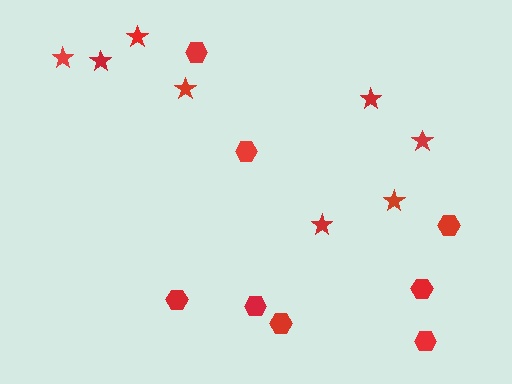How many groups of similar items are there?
There are 2 groups: one group of hexagons (8) and one group of stars (8).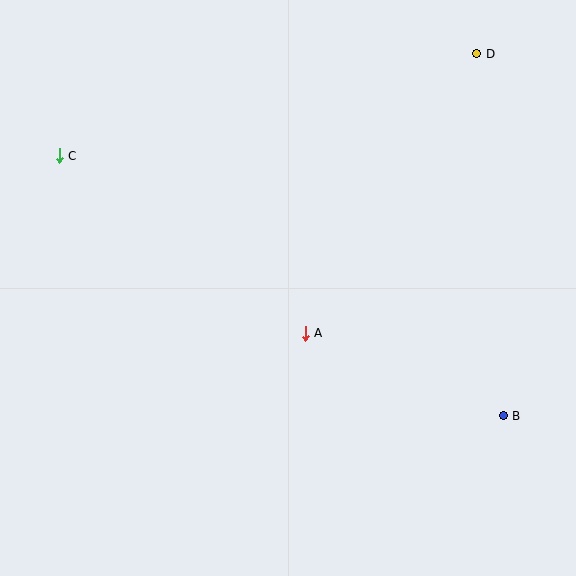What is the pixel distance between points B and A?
The distance between B and A is 214 pixels.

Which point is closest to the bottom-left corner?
Point A is closest to the bottom-left corner.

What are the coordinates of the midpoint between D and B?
The midpoint between D and B is at (490, 235).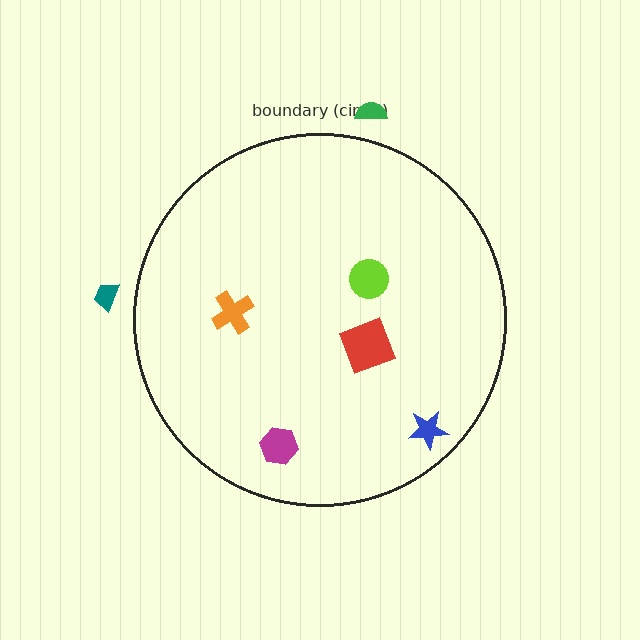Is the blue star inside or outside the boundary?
Inside.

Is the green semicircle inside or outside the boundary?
Outside.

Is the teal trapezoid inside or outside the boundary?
Outside.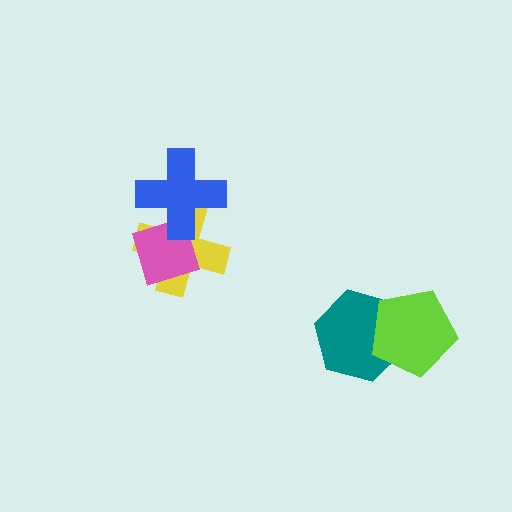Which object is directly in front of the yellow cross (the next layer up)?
The pink square is directly in front of the yellow cross.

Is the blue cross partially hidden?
No, no other shape covers it.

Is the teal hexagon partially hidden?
Yes, it is partially covered by another shape.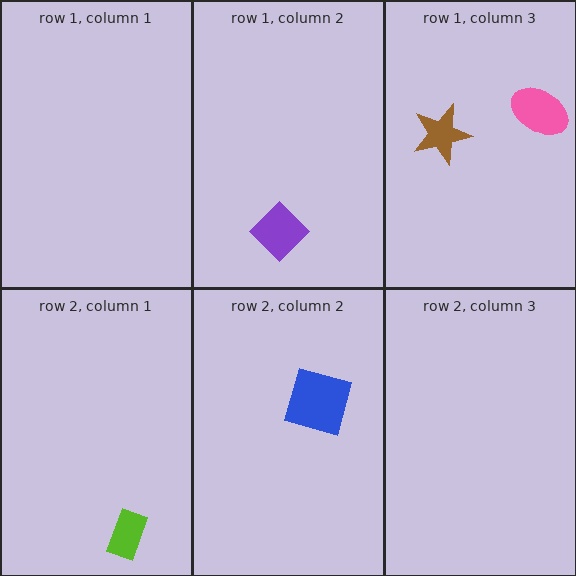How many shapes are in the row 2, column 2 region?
1.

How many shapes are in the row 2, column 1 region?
1.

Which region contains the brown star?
The row 1, column 3 region.